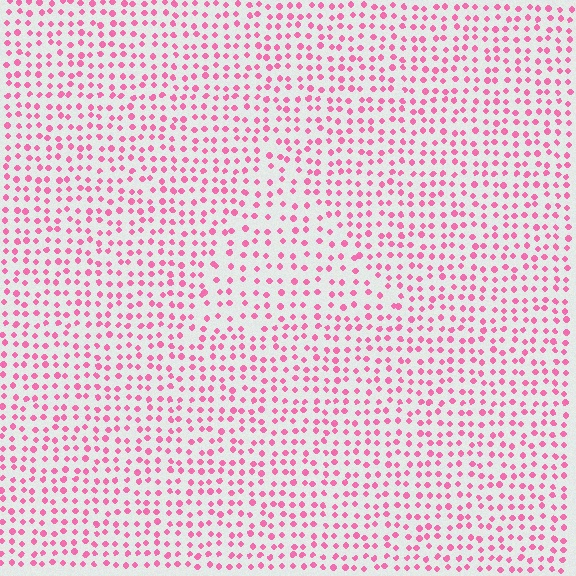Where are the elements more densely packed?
The elements are more densely packed outside the triangle boundary.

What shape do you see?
I see a triangle.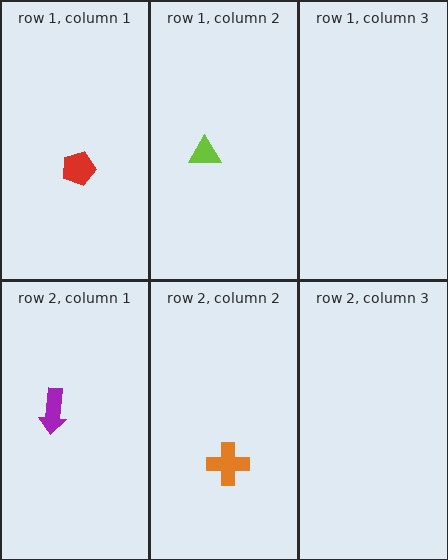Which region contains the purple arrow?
The row 2, column 1 region.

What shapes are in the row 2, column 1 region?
The purple arrow.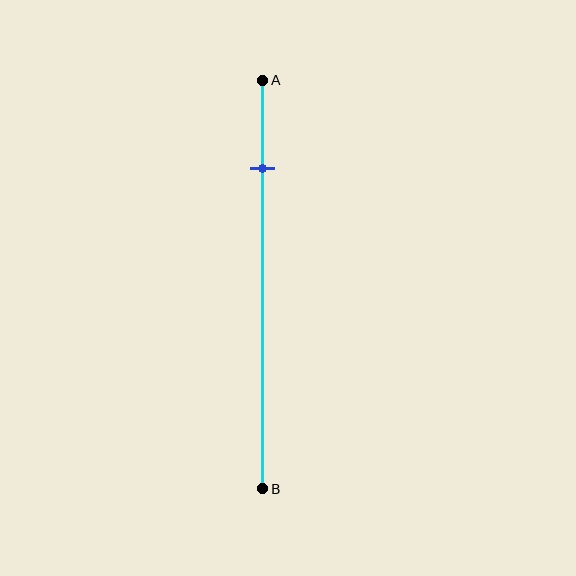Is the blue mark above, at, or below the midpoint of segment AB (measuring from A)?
The blue mark is above the midpoint of segment AB.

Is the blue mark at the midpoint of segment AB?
No, the mark is at about 20% from A, not at the 50% midpoint.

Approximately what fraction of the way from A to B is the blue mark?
The blue mark is approximately 20% of the way from A to B.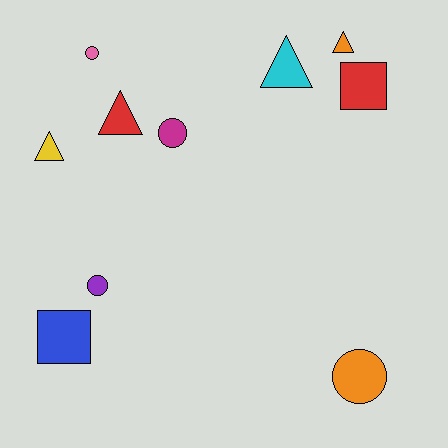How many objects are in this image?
There are 10 objects.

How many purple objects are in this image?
There is 1 purple object.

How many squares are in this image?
There are 2 squares.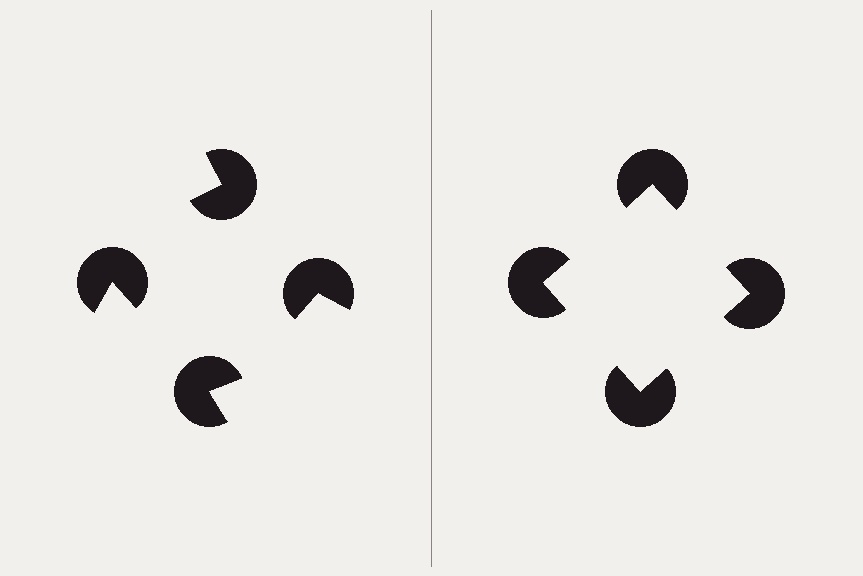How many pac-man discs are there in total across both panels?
8 — 4 on each side.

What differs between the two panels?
The pac-man discs are positioned identically on both sides; only the wedge orientations differ. On the right they align to a square; on the left they are misaligned.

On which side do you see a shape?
An illusory square appears on the right side. On the left side the wedge cuts are rotated, so no coherent shape forms.